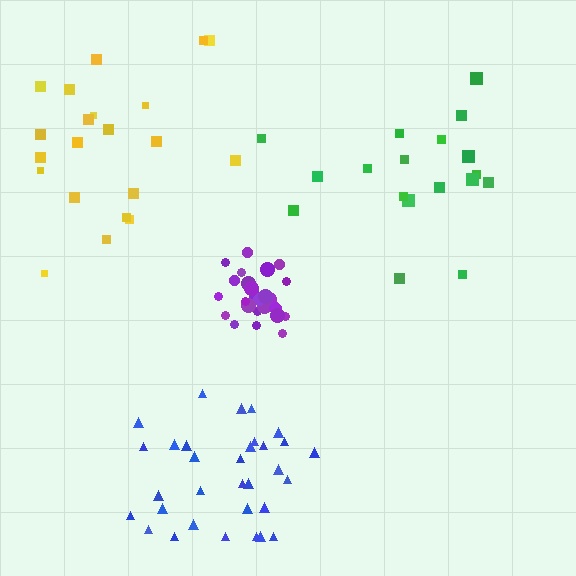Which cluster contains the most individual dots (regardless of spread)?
Blue (32).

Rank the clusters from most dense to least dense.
purple, blue, yellow, green.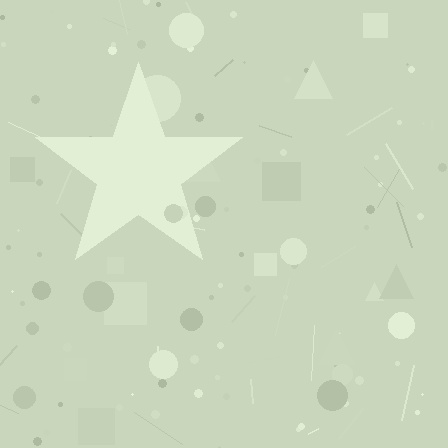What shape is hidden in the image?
A star is hidden in the image.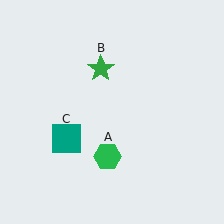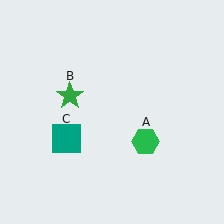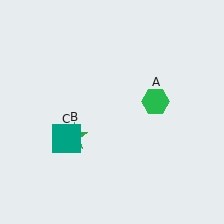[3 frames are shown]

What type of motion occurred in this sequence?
The green hexagon (object A), green star (object B) rotated counterclockwise around the center of the scene.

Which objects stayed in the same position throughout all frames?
Teal square (object C) remained stationary.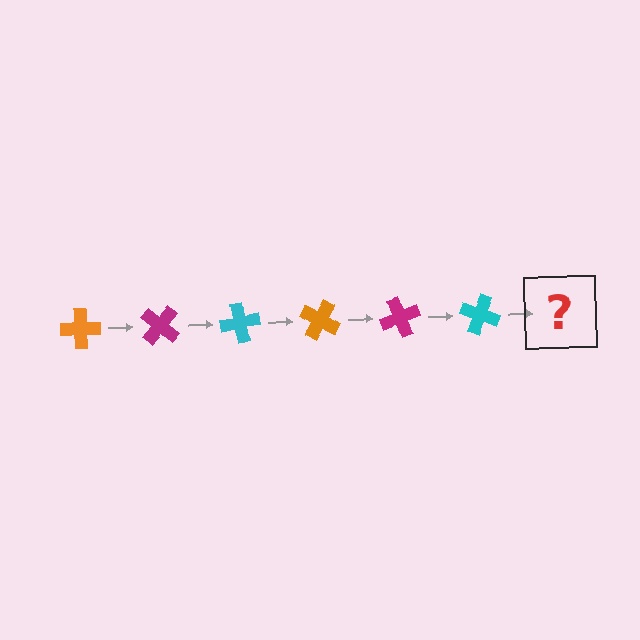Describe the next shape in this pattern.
It should be an orange cross, rotated 240 degrees from the start.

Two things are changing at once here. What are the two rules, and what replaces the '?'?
The two rules are that it rotates 40 degrees each step and the color cycles through orange, magenta, and cyan. The '?' should be an orange cross, rotated 240 degrees from the start.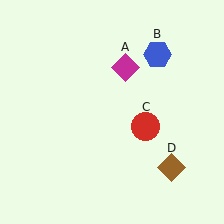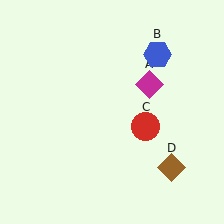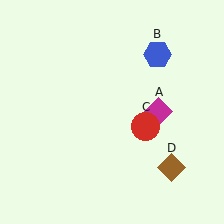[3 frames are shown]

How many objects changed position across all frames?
1 object changed position: magenta diamond (object A).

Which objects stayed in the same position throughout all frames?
Blue hexagon (object B) and red circle (object C) and brown diamond (object D) remained stationary.